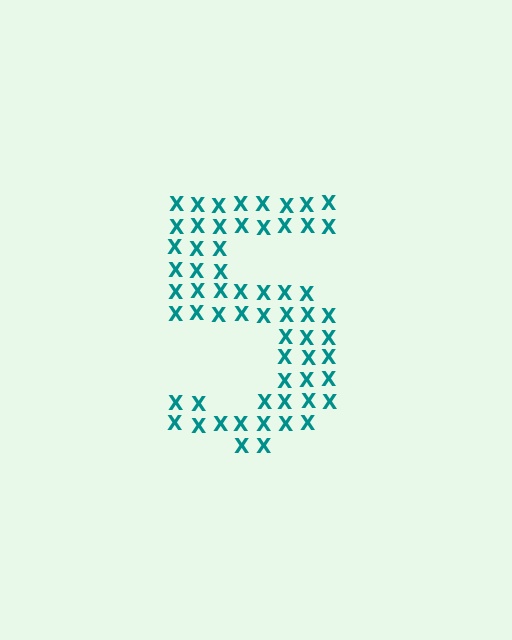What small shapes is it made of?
It is made of small letter X's.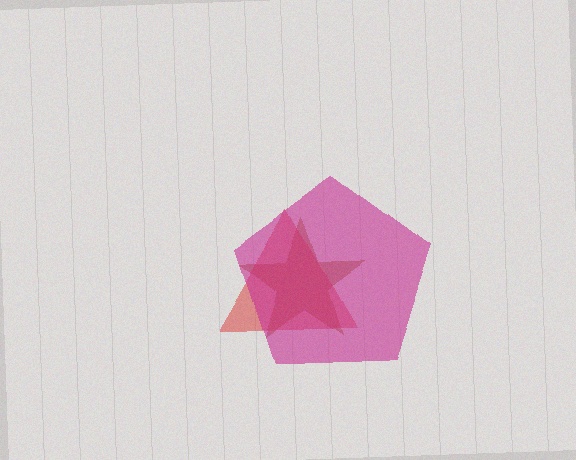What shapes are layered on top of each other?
The layered shapes are: a brown star, a red triangle, a magenta pentagon.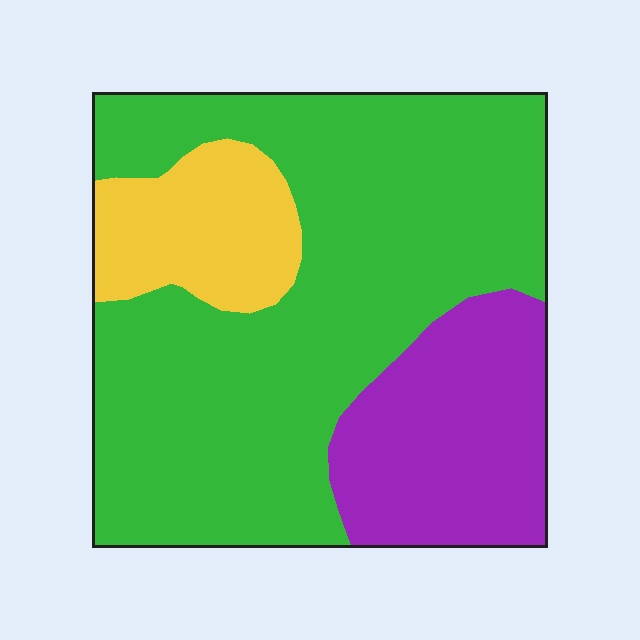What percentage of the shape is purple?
Purple takes up less than a quarter of the shape.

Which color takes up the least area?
Yellow, at roughly 15%.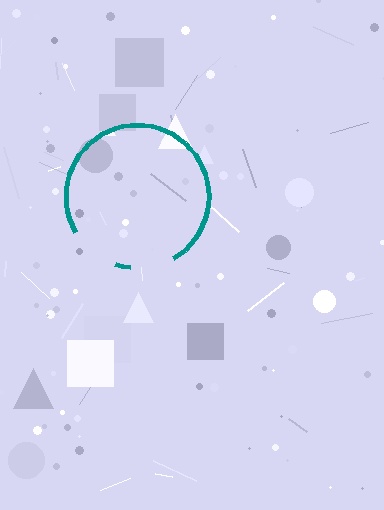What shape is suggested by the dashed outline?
The dashed outline suggests a circle.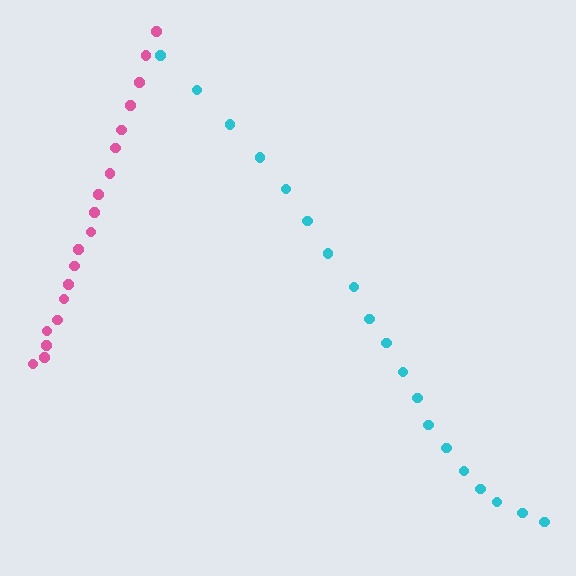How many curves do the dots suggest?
There are 2 distinct paths.